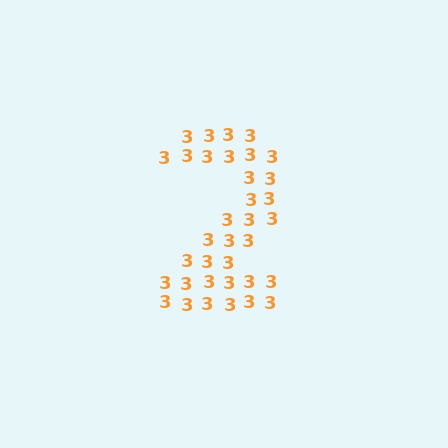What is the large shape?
The large shape is the digit 2.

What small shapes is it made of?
It is made of small digit 3's.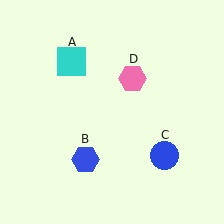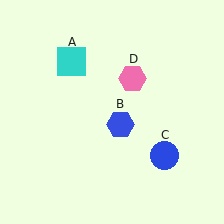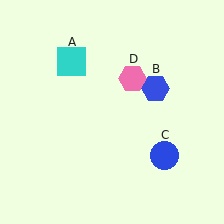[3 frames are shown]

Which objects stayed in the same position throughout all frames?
Cyan square (object A) and blue circle (object C) and pink hexagon (object D) remained stationary.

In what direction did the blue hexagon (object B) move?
The blue hexagon (object B) moved up and to the right.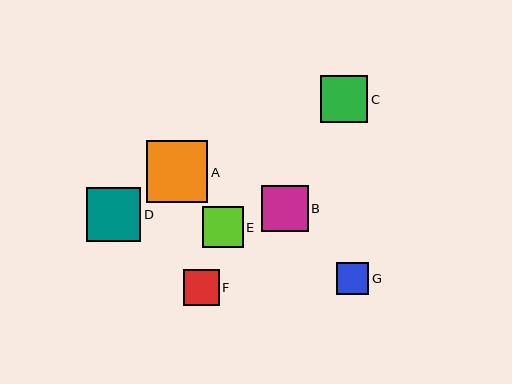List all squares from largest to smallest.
From largest to smallest: A, D, C, B, E, F, G.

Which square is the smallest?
Square G is the smallest with a size of approximately 32 pixels.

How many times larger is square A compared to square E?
Square A is approximately 1.5 times the size of square E.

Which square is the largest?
Square A is the largest with a size of approximately 61 pixels.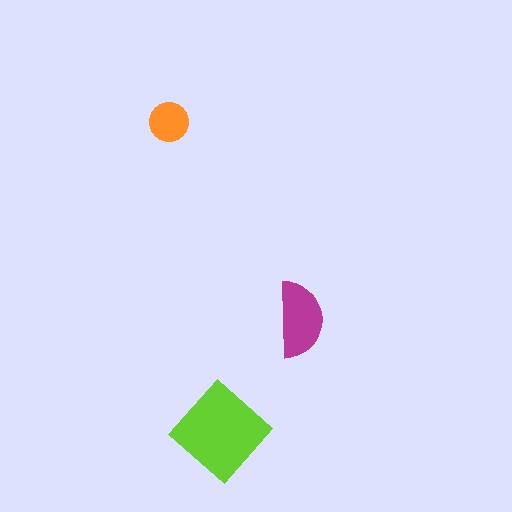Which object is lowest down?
The lime diamond is bottommost.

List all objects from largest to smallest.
The lime diamond, the magenta semicircle, the orange circle.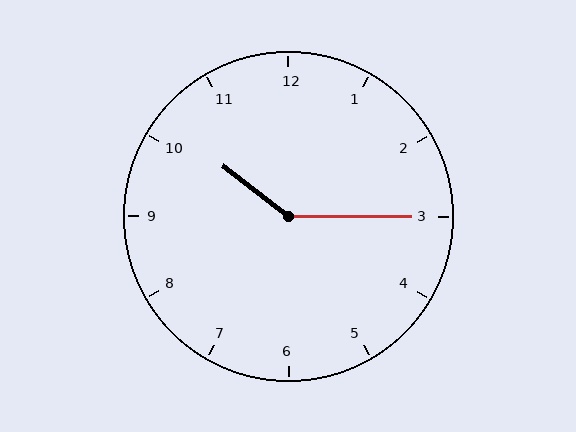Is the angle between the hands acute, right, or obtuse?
It is obtuse.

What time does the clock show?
10:15.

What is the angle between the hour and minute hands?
Approximately 142 degrees.